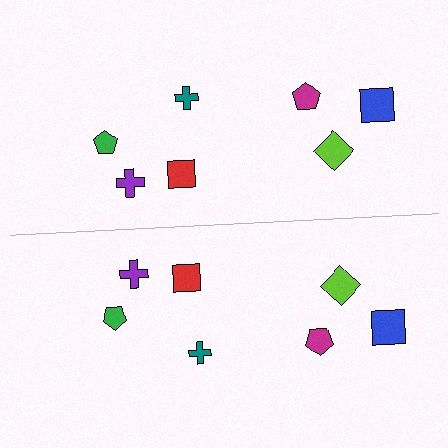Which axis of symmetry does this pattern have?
The pattern has a horizontal axis of symmetry running through the center of the image.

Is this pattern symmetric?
Yes, this pattern has bilateral (reflection) symmetry.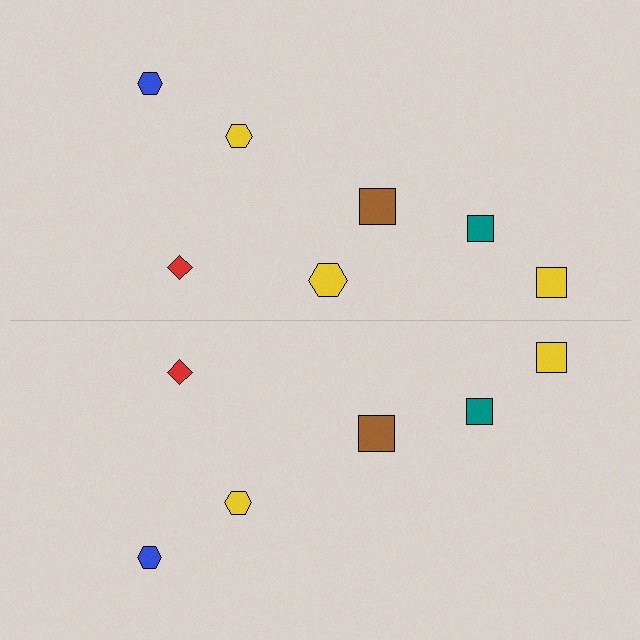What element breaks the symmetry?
A yellow hexagon is missing from the bottom side.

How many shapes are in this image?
There are 13 shapes in this image.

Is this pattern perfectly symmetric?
No, the pattern is not perfectly symmetric. A yellow hexagon is missing from the bottom side.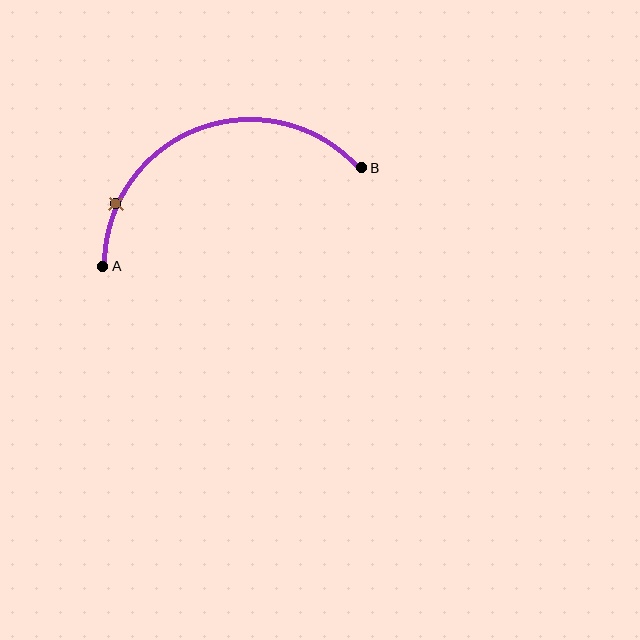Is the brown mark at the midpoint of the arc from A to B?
No. The brown mark lies on the arc but is closer to endpoint A. The arc midpoint would be at the point on the curve equidistant along the arc from both A and B.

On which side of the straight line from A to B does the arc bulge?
The arc bulges above the straight line connecting A and B.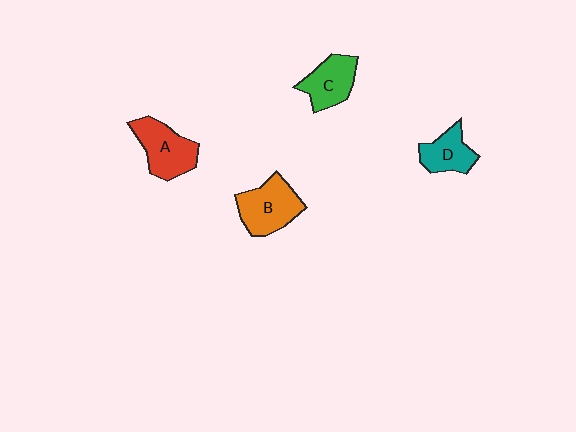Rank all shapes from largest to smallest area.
From largest to smallest: B (orange), A (red), C (green), D (teal).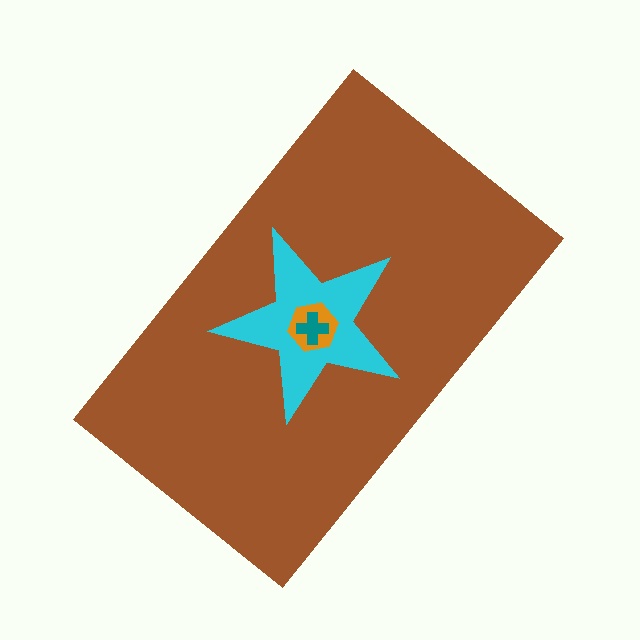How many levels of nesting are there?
4.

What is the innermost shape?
The teal cross.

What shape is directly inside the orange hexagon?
The teal cross.